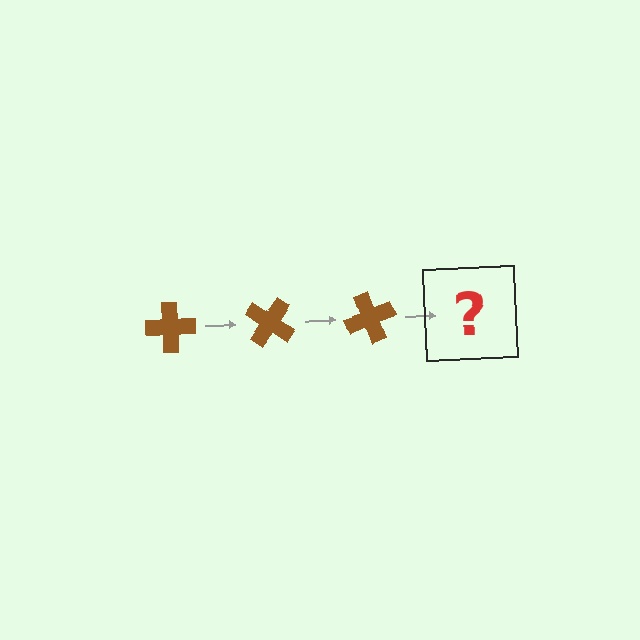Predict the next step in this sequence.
The next step is a brown cross rotated 105 degrees.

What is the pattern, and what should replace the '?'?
The pattern is that the cross rotates 35 degrees each step. The '?' should be a brown cross rotated 105 degrees.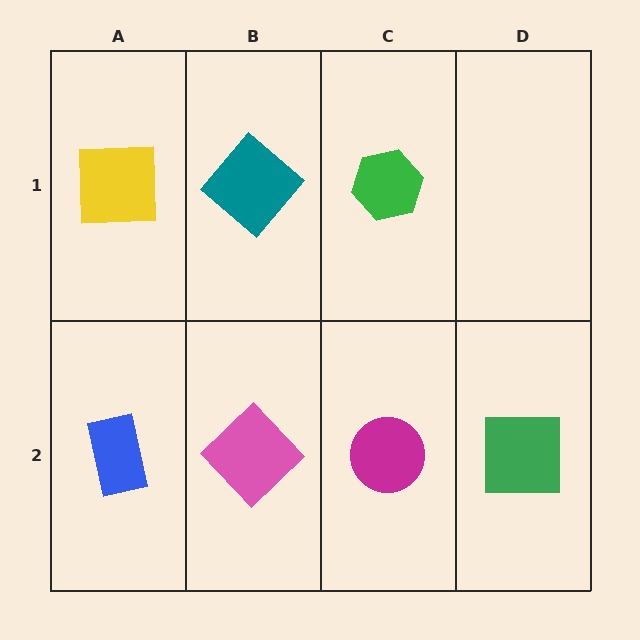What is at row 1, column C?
A green hexagon.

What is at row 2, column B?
A pink diamond.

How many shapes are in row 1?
3 shapes.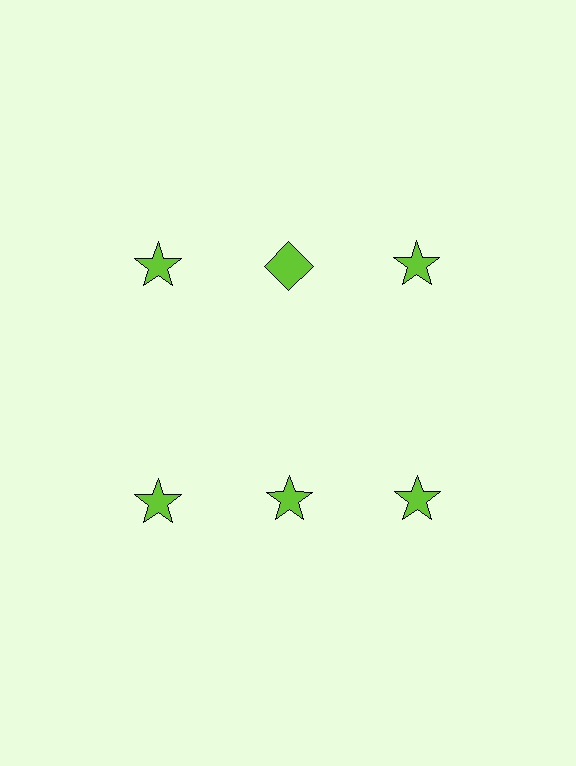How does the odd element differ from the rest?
It has a different shape: diamond instead of star.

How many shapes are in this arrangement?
There are 6 shapes arranged in a grid pattern.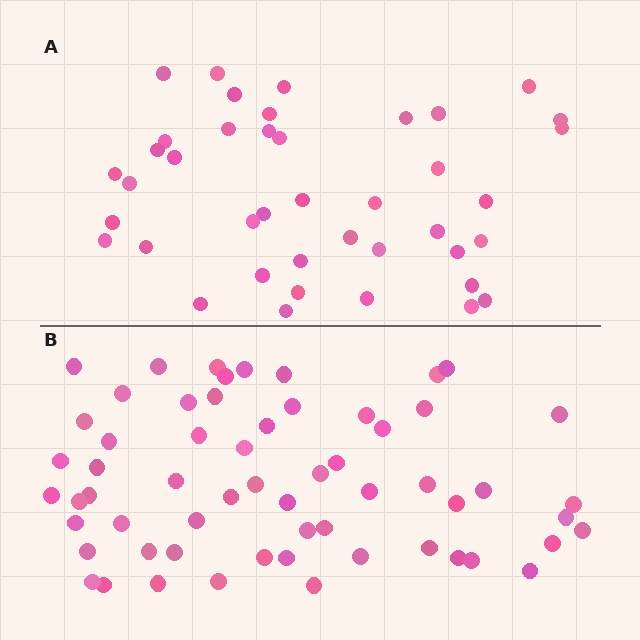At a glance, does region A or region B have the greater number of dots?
Region B (the bottom region) has more dots.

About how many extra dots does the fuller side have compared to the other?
Region B has approximately 20 more dots than region A.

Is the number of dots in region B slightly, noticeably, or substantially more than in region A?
Region B has substantially more. The ratio is roughly 1.5 to 1.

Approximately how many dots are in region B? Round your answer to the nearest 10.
About 60 dots.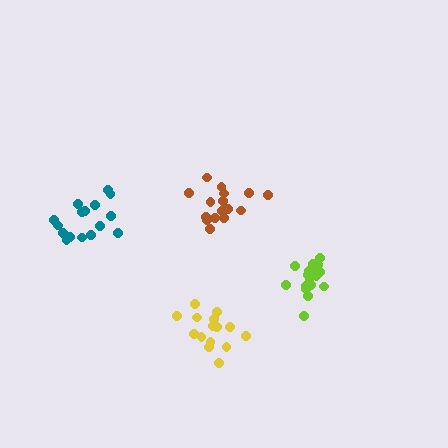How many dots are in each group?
Group 1: 15 dots, Group 2: 17 dots, Group 3: 16 dots, Group 4: 16 dots (64 total).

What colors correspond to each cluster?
The clusters are colored: yellow, lime, teal, brown.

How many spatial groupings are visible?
There are 4 spatial groupings.